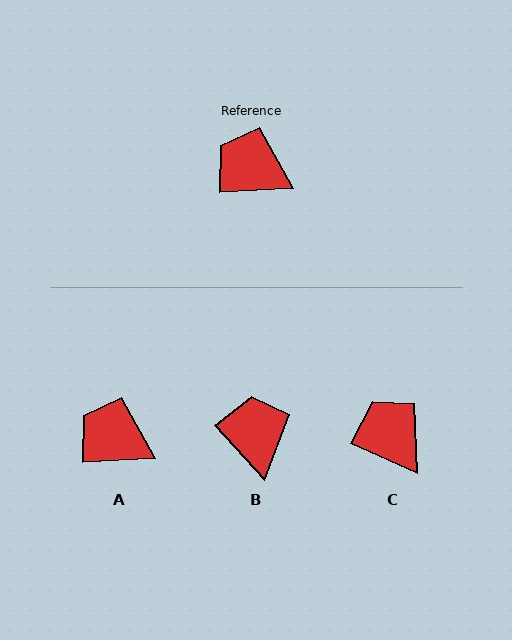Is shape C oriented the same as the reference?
No, it is off by about 27 degrees.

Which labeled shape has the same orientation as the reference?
A.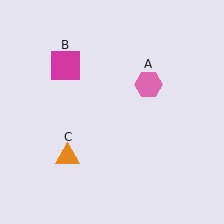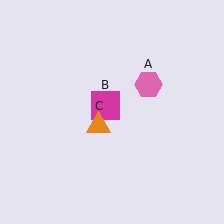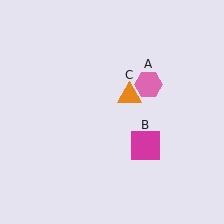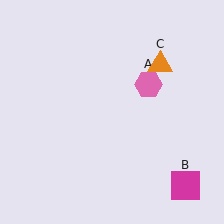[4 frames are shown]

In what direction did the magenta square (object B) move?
The magenta square (object B) moved down and to the right.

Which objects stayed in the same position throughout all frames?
Pink hexagon (object A) remained stationary.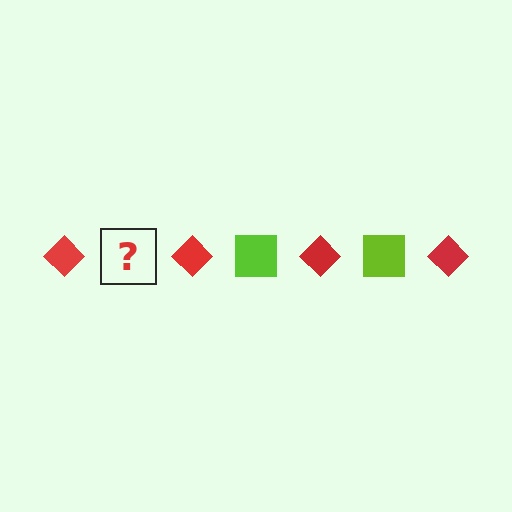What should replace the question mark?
The question mark should be replaced with a lime square.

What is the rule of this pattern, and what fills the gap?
The rule is that the pattern alternates between red diamond and lime square. The gap should be filled with a lime square.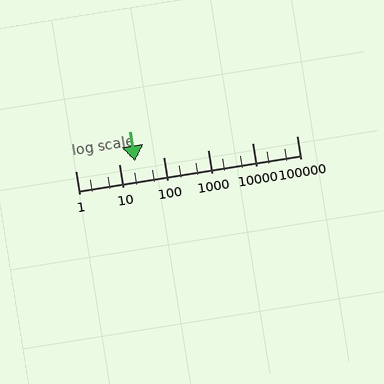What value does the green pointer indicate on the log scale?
The pointer indicates approximately 22.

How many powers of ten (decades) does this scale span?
The scale spans 5 decades, from 1 to 100000.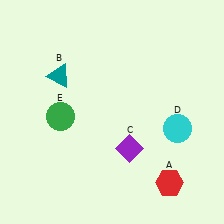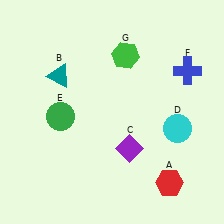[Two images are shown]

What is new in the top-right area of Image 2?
A blue cross (F) was added in the top-right area of Image 2.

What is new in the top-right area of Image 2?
A green hexagon (G) was added in the top-right area of Image 2.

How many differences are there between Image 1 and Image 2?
There are 2 differences between the two images.